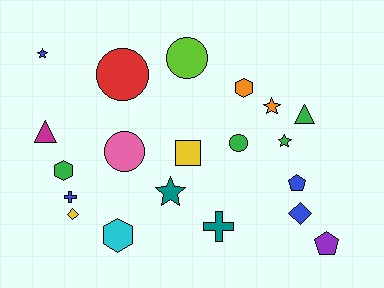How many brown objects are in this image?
There are no brown objects.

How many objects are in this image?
There are 20 objects.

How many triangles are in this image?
There are 2 triangles.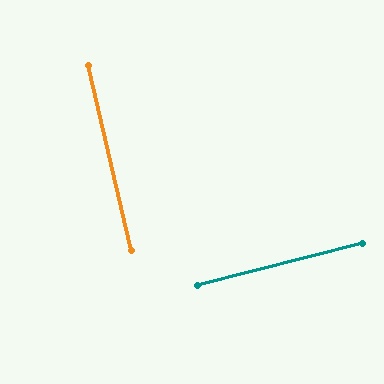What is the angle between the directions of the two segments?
Approximately 89 degrees.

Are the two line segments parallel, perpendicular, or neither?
Perpendicular — they meet at approximately 89°.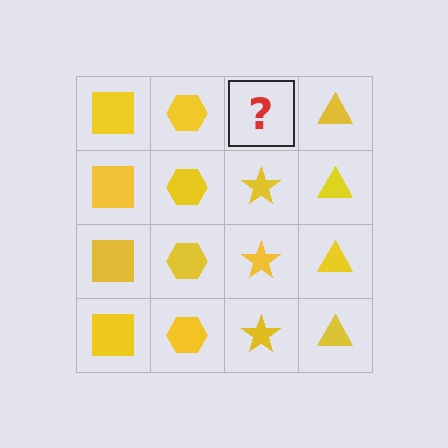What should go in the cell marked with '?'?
The missing cell should contain a yellow star.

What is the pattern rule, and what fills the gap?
The rule is that each column has a consistent shape. The gap should be filled with a yellow star.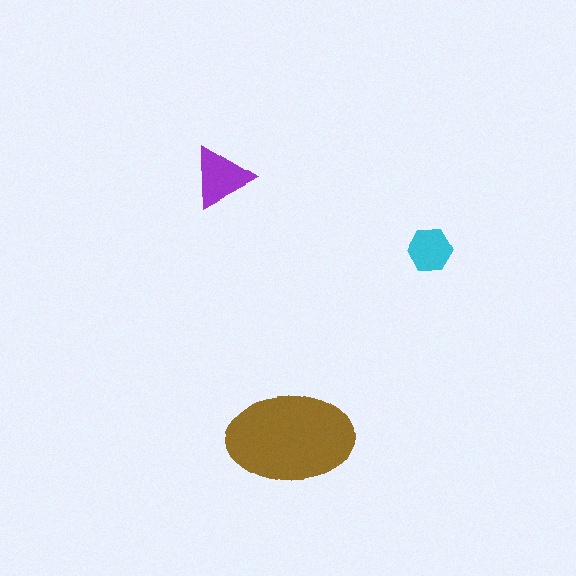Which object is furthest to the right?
The cyan hexagon is rightmost.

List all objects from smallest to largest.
The cyan hexagon, the purple triangle, the brown ellipse.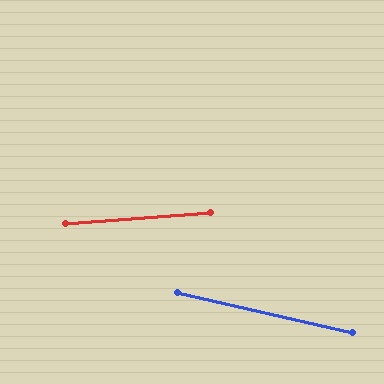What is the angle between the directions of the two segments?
Approximately 17 degrees.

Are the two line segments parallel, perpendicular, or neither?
Neither parallel nor perpendicular — they differ by about 17°.